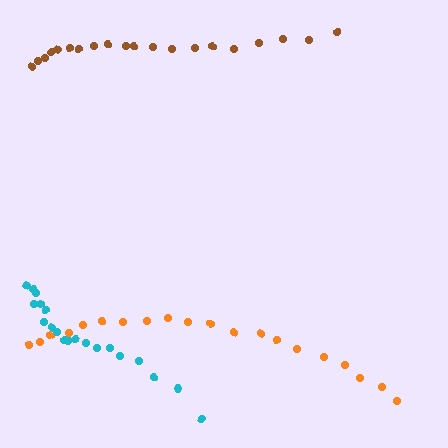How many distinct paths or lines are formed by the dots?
There are 3 distinct paths.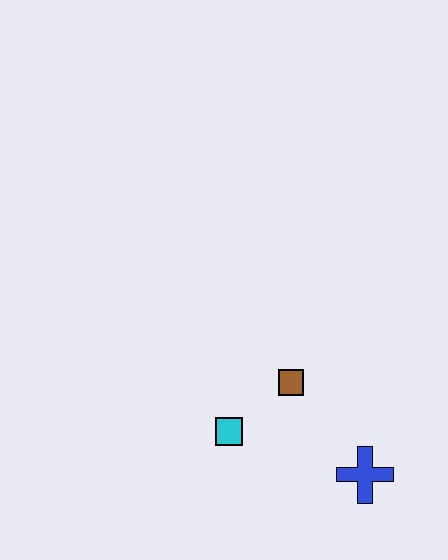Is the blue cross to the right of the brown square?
Yes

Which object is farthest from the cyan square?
The blue cross is farthest from the cyan square.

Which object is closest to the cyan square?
The brown square is closest to the cyan square.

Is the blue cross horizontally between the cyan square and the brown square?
No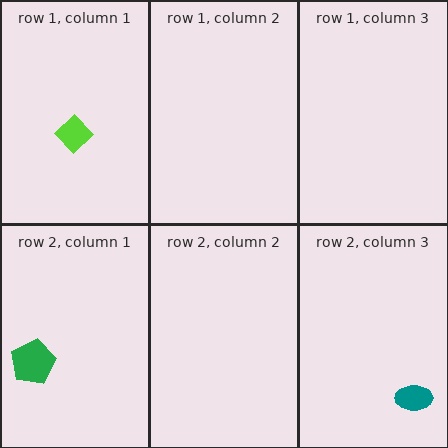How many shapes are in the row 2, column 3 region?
1.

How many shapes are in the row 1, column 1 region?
1.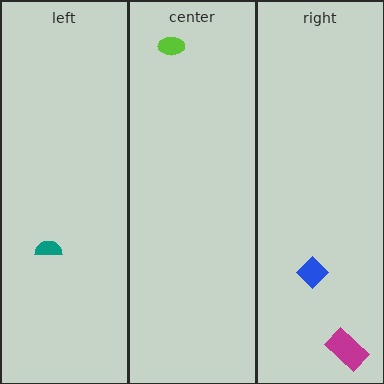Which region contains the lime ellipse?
The center region.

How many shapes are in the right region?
2.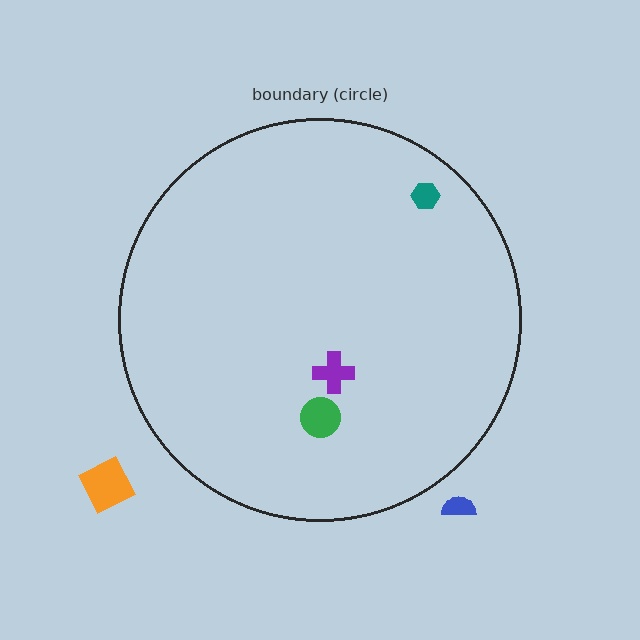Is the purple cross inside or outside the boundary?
Inside.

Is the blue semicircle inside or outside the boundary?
Outside.